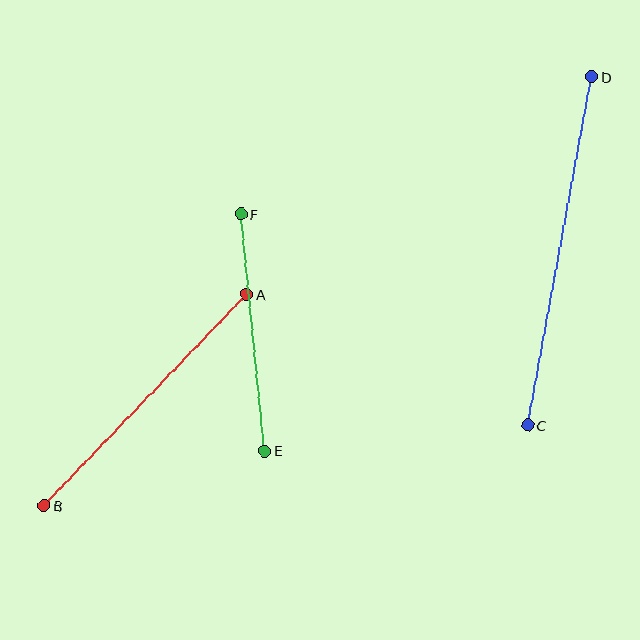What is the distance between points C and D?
The distance is approximately 354 pixels.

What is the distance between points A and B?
The distance is approximately 293 pixels.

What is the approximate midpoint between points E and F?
The midpoint is at approximately (253, 332) pixels.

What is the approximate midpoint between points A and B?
The midpoint is at approximately (145, 400) pixels.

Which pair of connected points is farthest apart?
Points C and D are farthest apart.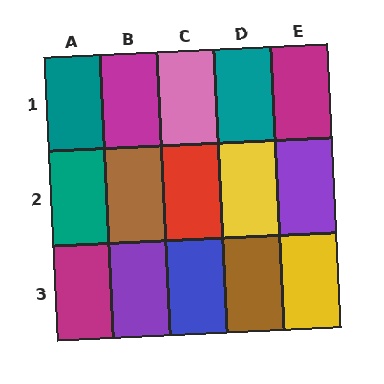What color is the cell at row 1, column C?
Pink.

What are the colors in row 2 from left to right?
Teal, brown, red, yellow, purple.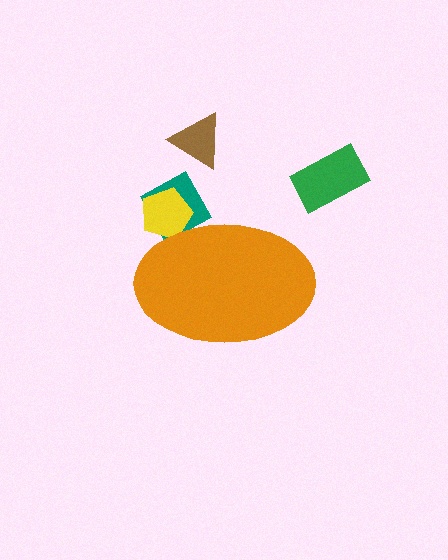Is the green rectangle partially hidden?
No, the green rectangle is fully visible.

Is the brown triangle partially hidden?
No, the brown triangle is fully visible.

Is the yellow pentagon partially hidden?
Yes, the yellow pentagon is partially hidden behind the orange ellipse.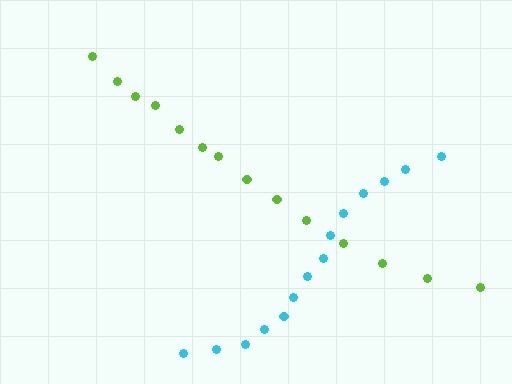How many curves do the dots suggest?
There are 2 distinct paths.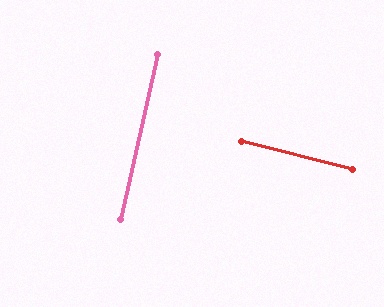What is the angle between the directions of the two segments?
Approximately 89 degrees.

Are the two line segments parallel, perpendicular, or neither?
Perpendicular — they meet at approximately 89°.